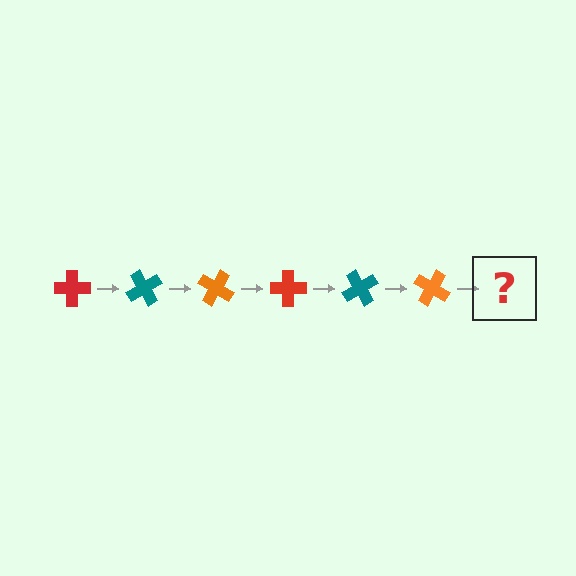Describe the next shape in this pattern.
It should be a red cross, rotated 360 degrees from the start.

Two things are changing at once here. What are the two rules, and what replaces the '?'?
The two rules are that it rotates 60 degrees each step and the color cycles through red, teal, and orange. The '?' should be a red cross, rotated 360 degrees from the start.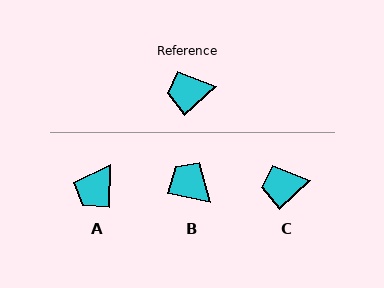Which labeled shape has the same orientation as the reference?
C.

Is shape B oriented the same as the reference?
No, it is off by about 54 degrees.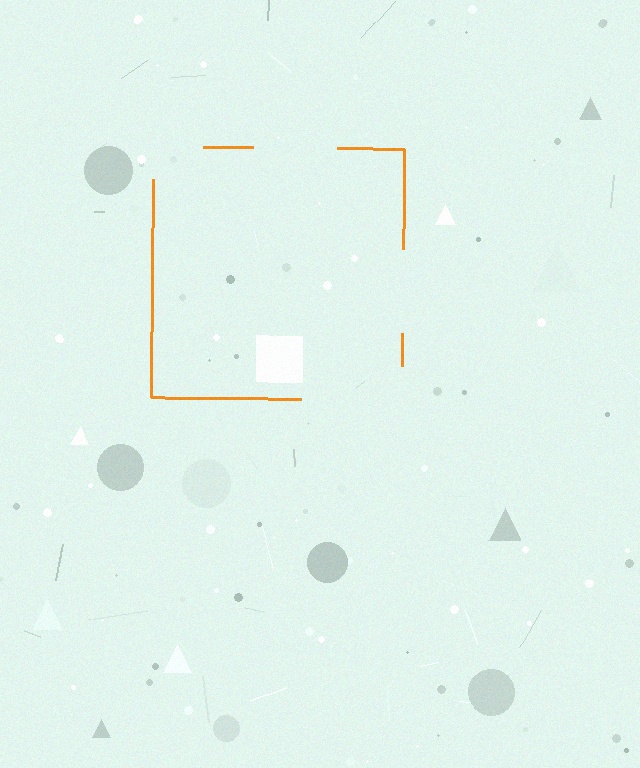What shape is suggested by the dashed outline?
The dashed outline suggests a square.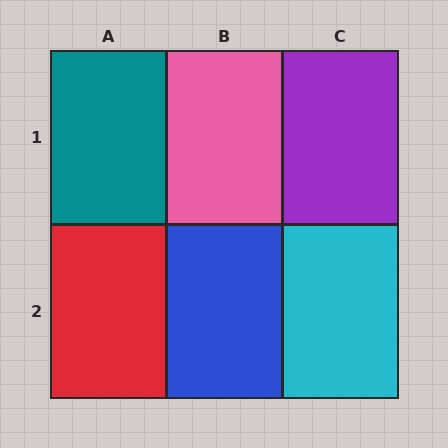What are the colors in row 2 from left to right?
Red, blue, cyan.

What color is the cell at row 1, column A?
Teal.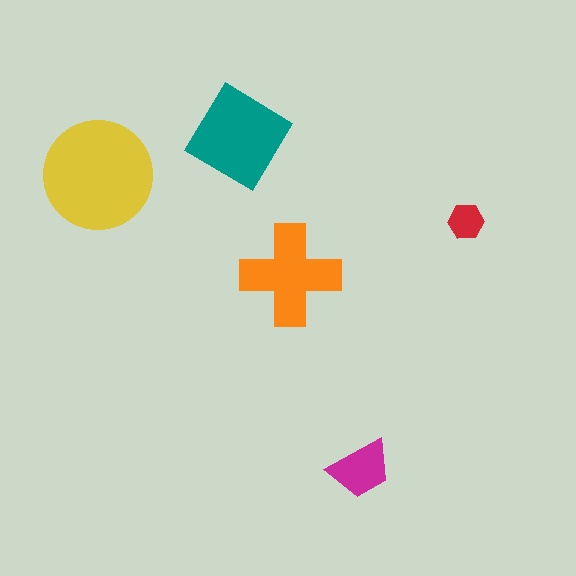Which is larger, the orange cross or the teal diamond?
The teal diamond.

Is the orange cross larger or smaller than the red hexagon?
Larger.